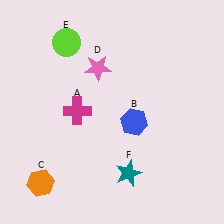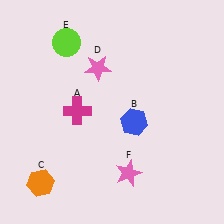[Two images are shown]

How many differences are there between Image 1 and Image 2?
There is 1 difference between the two images.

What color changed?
The star (F) changed from teal in Image 1 to pink in Image 2.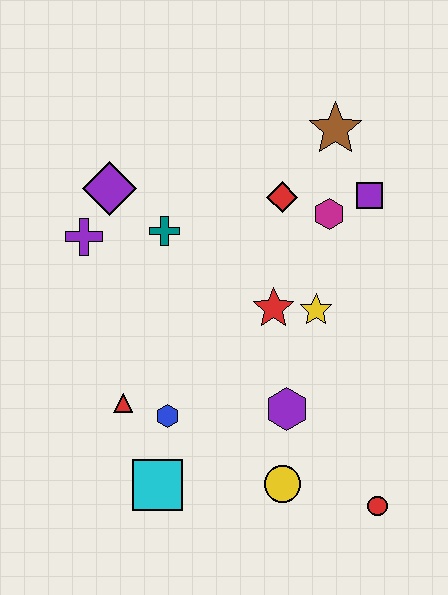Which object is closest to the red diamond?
The magenta hexagon is closest to the red diamond.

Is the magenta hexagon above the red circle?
Yes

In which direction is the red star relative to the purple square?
The red star is below the purple square.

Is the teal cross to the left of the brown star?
Yes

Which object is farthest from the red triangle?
The brown star is farthest from the red triangle.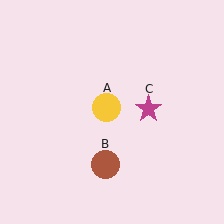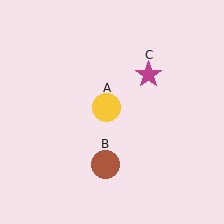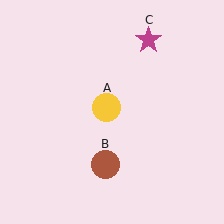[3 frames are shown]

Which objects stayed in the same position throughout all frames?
Yellow circle (object A) and brown circle (object B) remained stationary.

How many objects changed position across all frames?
1 object changed position: magenta star (object C).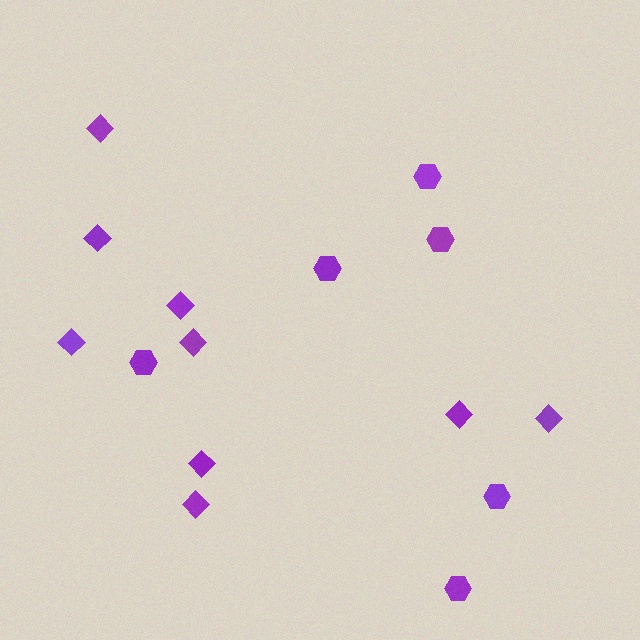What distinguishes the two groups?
There are 2 groups: one group of diamonds (9) and one group of hexagons (6).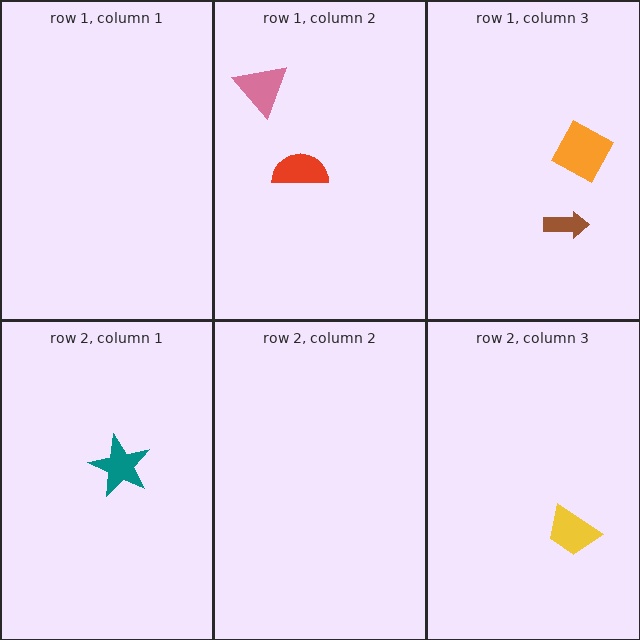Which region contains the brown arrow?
The row 1, column 3 region.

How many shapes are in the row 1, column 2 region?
2.